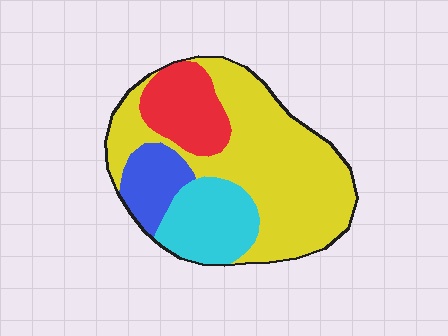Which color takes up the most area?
Yellow, at roughly 55%.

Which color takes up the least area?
Blue, at roughly 10%.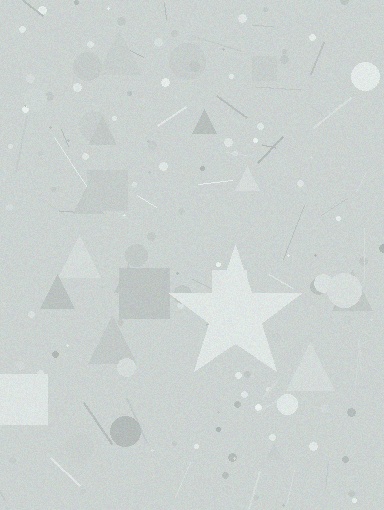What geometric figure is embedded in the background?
A star is embedded in the background.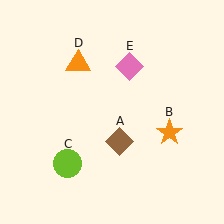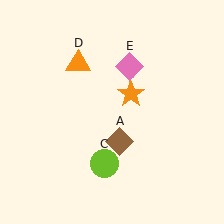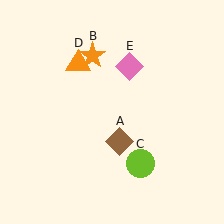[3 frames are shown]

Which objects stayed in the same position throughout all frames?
Brown diamond (object A) and orange triangle (object D) and pink diamond (object E) remained stationary.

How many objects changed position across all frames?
2 objects changed position: orange star (object B), lime circle (object C).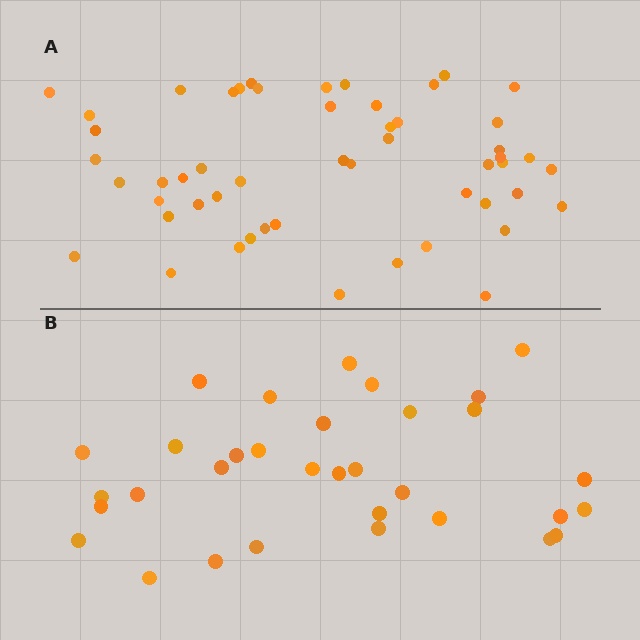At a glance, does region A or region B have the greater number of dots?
Region A (the top region) has more dots.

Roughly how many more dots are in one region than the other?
Region A has approximately 20 more dots than region B.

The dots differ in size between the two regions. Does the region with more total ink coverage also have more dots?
No. Region B has more total ink coverage because its dots are larger, but region A actually contains more individual dots. Total area can be misleading — the number of items is what matters here.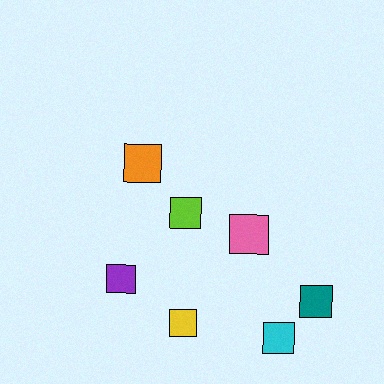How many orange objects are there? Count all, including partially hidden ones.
There is 1 orange object.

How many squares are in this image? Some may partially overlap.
There are 7 squares.